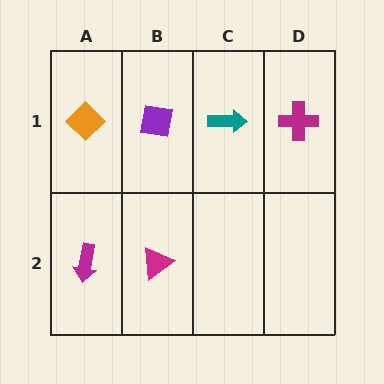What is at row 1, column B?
A purple square.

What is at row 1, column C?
A teal arrow.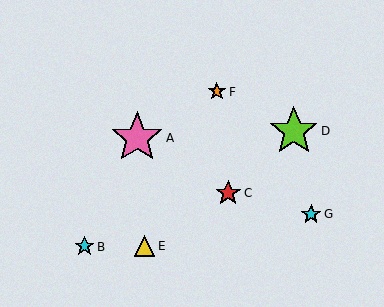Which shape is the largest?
The pink star (labeled A) is the largest.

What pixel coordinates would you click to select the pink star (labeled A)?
Click at (137, 138) to select the pink star A.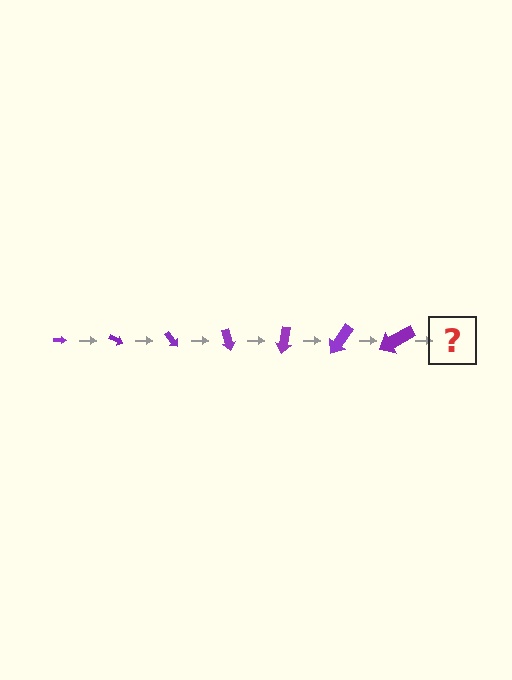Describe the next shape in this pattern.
It should be an arrow, larger than the previous one and rotated 175 degrees from the start.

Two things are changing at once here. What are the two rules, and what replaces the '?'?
The two rules are that the arrow grows larger each step and it rotates 25 degrees each step. The '?' should be an arrow, larger than the previous one and rotated 175 degrees from the start.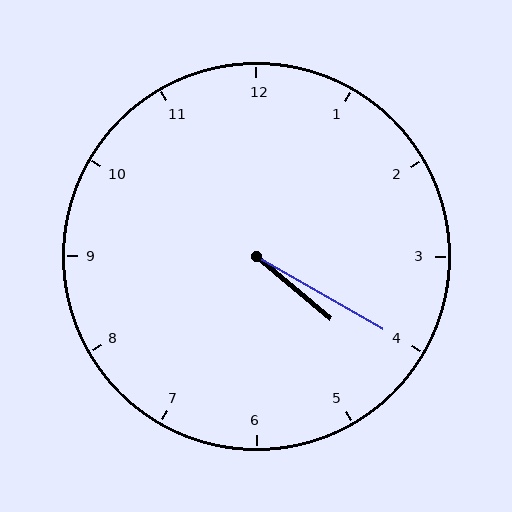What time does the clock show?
4:20.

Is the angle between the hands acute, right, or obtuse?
It is acute.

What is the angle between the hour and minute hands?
Approximately 10 degrees.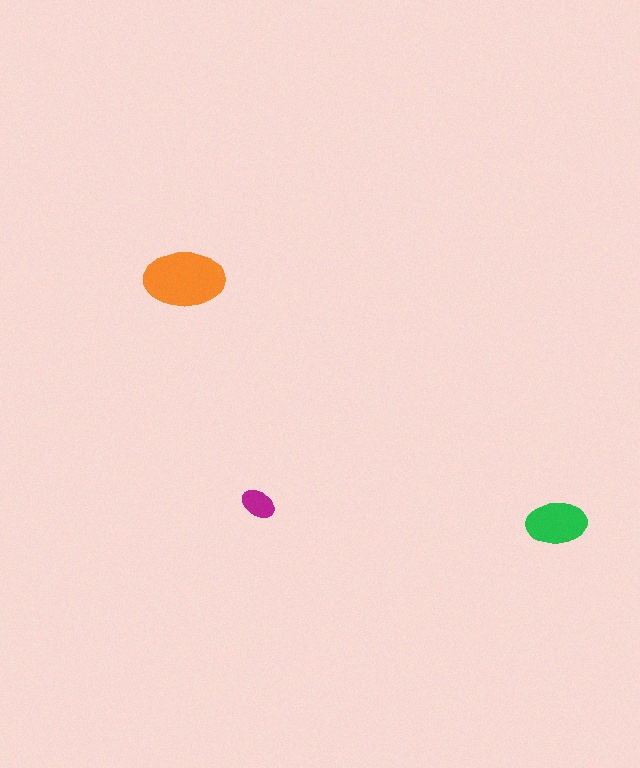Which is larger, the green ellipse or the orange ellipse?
The orange one.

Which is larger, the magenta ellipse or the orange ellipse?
The orange one.